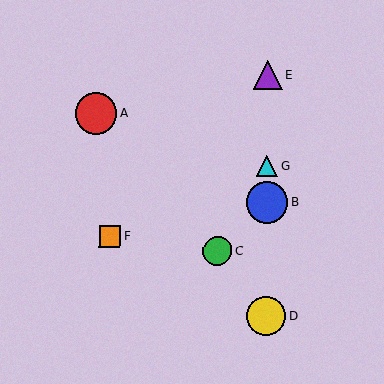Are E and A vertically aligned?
No, E is at x≈268 and A is at x≈96.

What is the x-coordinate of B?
Object B is at x≈267.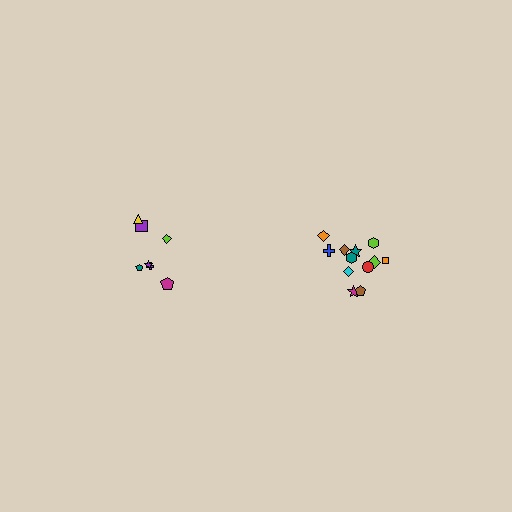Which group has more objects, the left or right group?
The right group.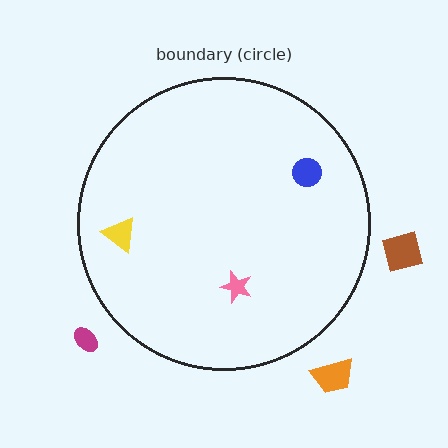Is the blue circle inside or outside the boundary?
Inside.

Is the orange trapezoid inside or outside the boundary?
Outside.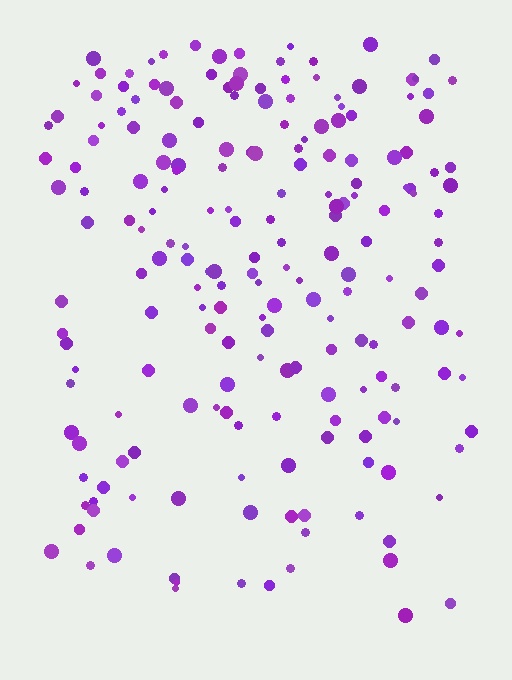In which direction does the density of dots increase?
From bottom to top, with the top side densest.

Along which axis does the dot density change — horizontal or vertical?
Vertical.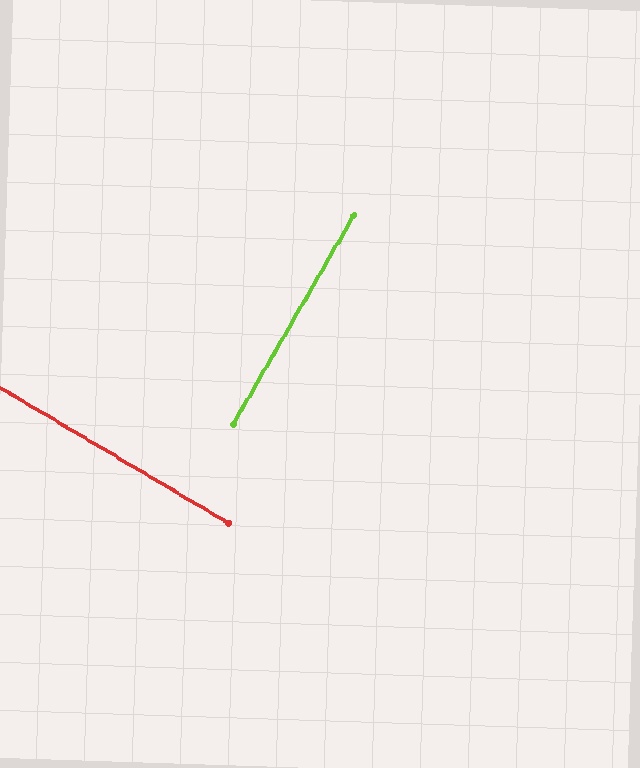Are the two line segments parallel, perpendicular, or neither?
Perpendicular — they meet at approximately 90°.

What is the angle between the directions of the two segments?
Approximately 90 degrees.